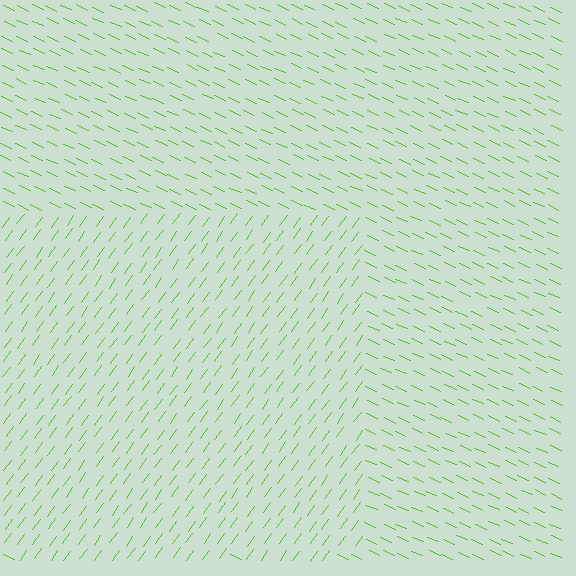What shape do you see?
I see a rectangle.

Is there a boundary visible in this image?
Yes, there is a texture boundary formed by a change in line orientation.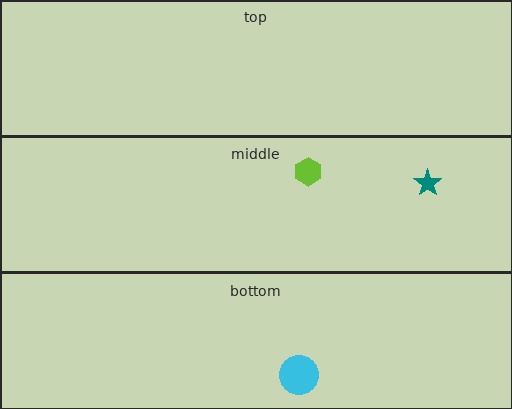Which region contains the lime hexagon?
The middle region.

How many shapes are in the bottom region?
1.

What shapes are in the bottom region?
The cyan circle.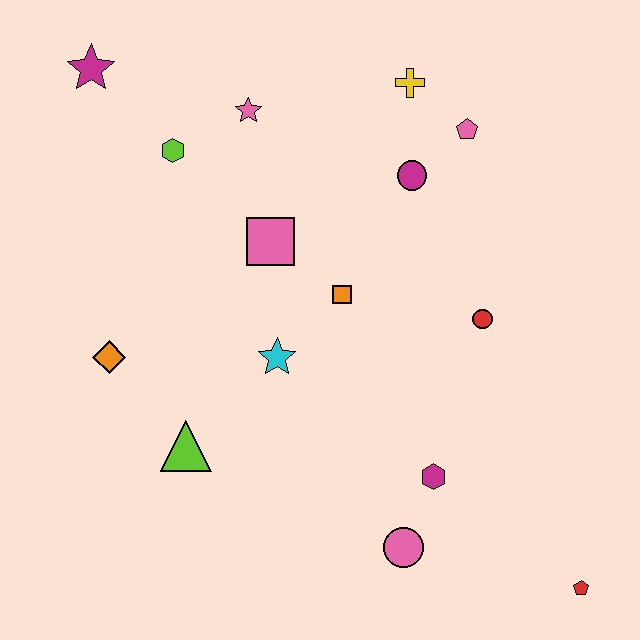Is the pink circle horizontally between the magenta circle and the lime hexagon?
Yes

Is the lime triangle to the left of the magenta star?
No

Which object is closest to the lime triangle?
The orange diamond is closest to the lime triangle.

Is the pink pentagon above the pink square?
Yes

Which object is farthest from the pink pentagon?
The red pentagon is farthest from the pink pentagon.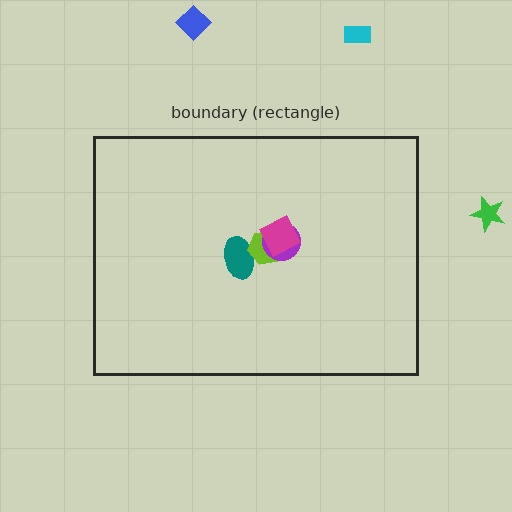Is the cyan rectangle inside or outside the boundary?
Outside.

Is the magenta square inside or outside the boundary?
Inside.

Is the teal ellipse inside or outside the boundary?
Inside.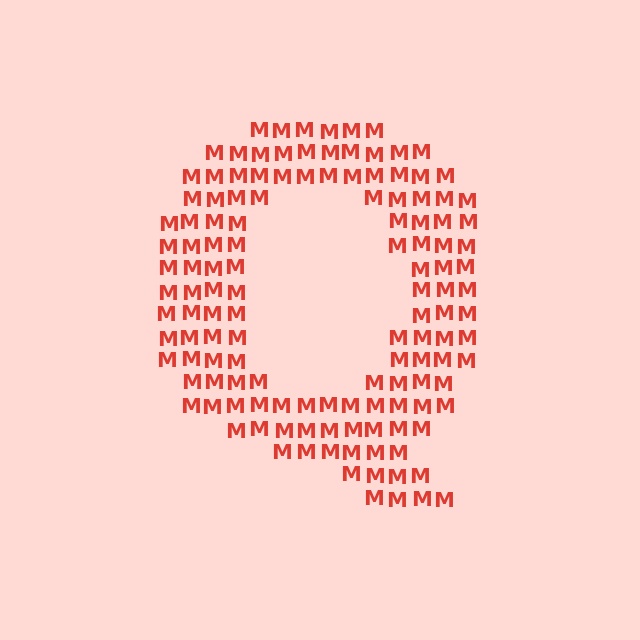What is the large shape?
The large shape is the letter Q.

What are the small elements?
The small elements are letter M's.